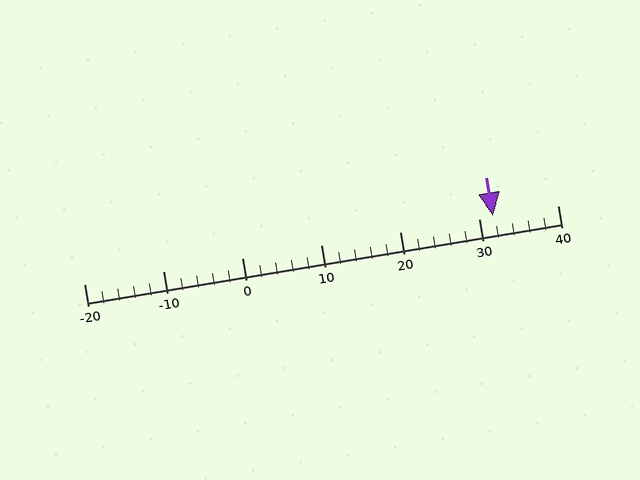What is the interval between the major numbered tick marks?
The major tick marks are spaced 10 units apart.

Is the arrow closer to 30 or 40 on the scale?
The arrow is closer to 30.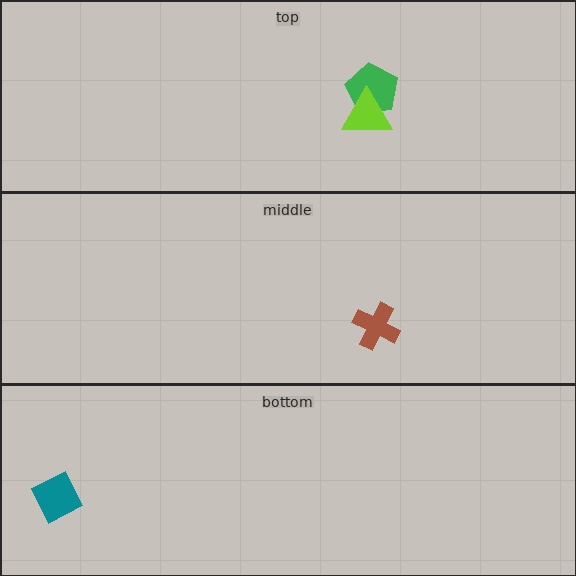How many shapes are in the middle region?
1.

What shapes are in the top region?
The green pentagon, the lime triangle.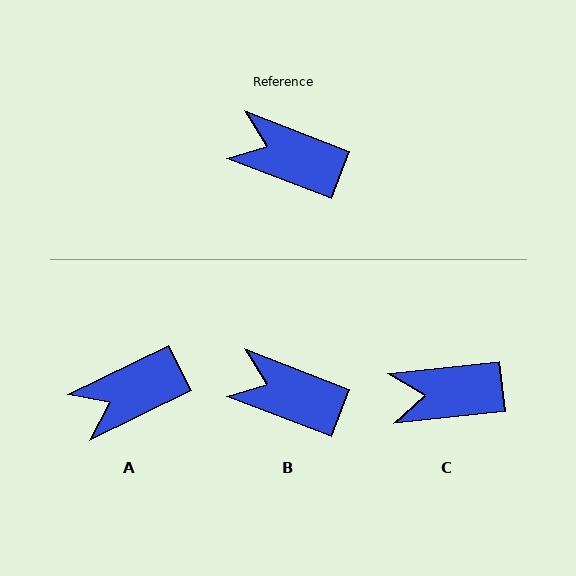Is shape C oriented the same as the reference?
No, it is off by about 27 degrees.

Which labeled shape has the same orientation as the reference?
B.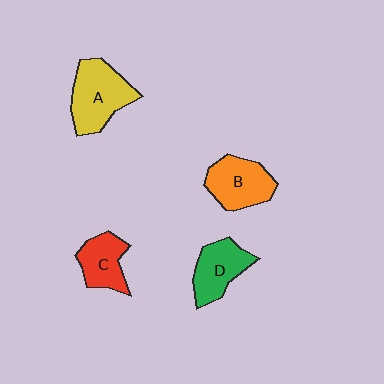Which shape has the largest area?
Shape A (yellow).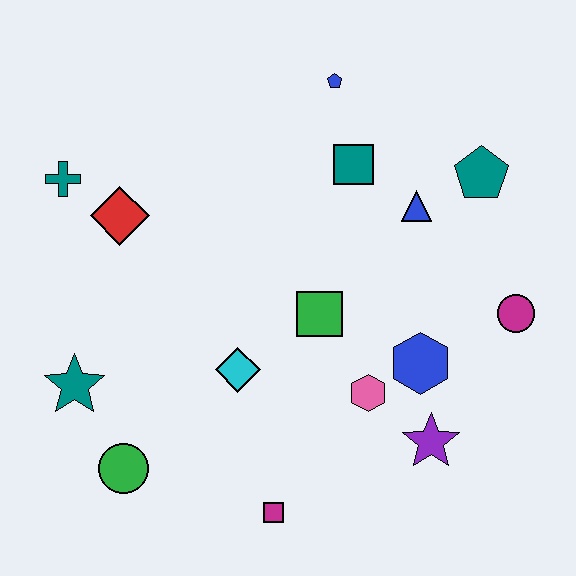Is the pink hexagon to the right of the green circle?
Yes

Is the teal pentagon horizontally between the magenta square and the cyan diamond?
No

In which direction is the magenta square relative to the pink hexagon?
The magenta square is below the pink hexagon.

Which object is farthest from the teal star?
The teal pentagon is farthest from the teal star.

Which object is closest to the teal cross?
The red diamond is closest to the teal cross.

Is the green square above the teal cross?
No